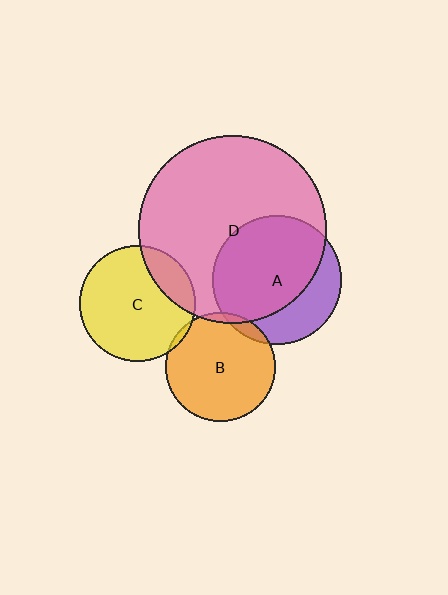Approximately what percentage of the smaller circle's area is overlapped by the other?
Approximately 5%.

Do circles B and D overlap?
Yes.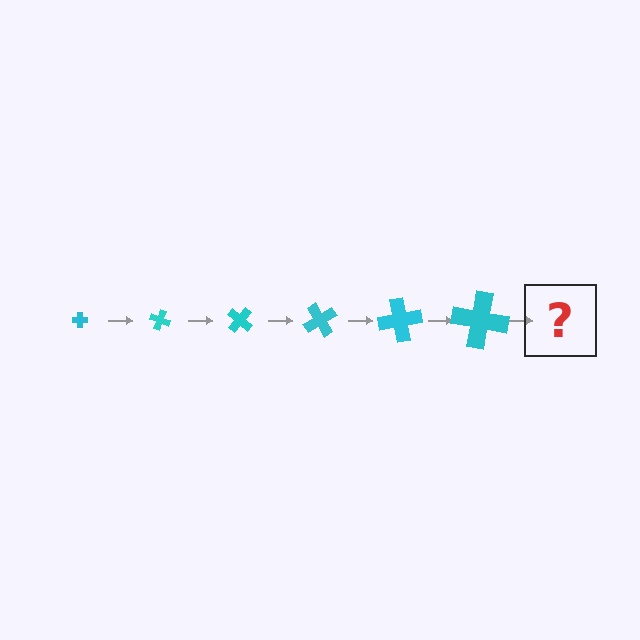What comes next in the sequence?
The next element should be a cross, larger than the previous one and rotated 120 degrees from the start.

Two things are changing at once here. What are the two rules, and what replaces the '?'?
The two rules are that the cross grows larger each step and it rotates 20 degrees each step. The '?' should be a cross, larger than the previous one and rotated 120 degrees from the start.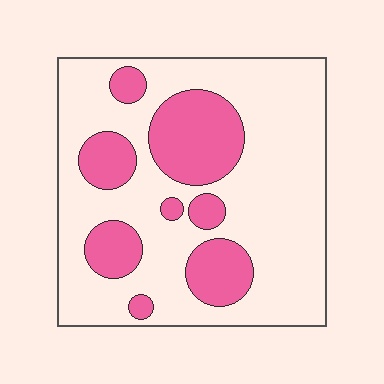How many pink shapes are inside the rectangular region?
8.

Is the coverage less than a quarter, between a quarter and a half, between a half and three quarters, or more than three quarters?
Between a quarter and a half.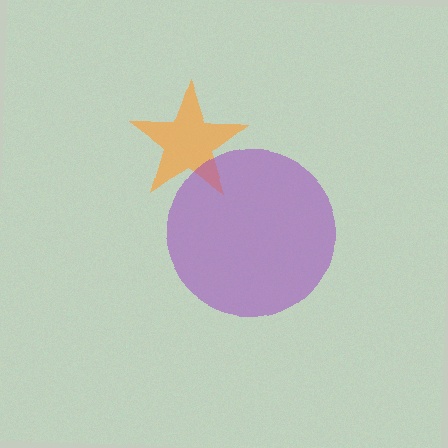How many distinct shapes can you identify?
There are 2 distinct shapes: an orange star, a purple circle.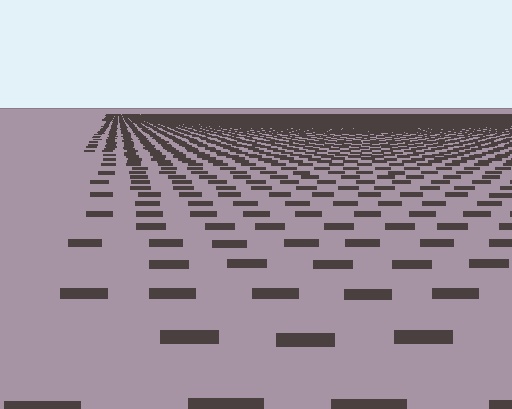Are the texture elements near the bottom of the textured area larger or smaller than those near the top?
Larger. Near the bottom, elements are closer to the viewer and appear at a bigger on-screen size.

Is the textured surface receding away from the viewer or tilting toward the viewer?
The surface is receding away from the viewer. Texture elements get smaller and denser toward the top.